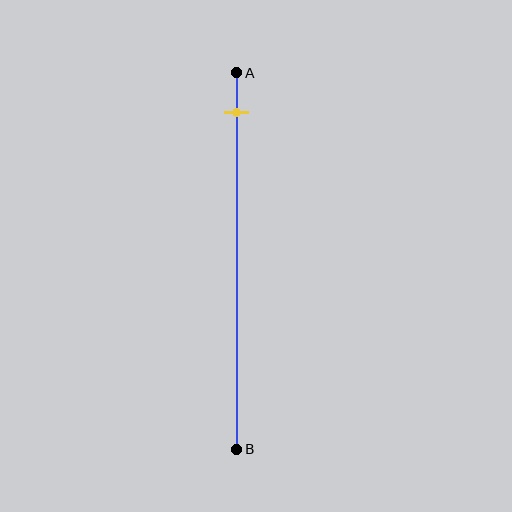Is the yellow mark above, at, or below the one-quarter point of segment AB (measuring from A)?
The yellow mark is above the one-quarter point of segment AB.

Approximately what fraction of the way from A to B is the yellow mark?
The yellow mark is approximately 10% of the way from A to B.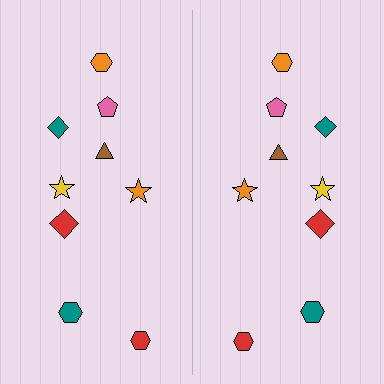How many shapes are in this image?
There are 18 shapes in this image.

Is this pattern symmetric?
Yes, this pattern has bilateral (reflection) symmetry.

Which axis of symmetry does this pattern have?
The pattern has a vertical axis of symmetry running through the center of the image.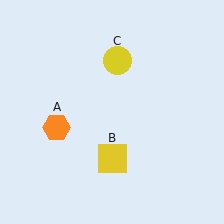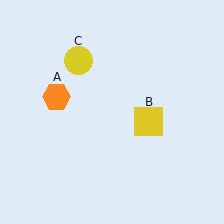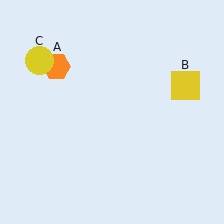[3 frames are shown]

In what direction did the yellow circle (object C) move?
The yellow circle (object C) moved left.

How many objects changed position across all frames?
3 objects changed position: orange hexagon (object A), yellow square (object B), yellow circle (object C).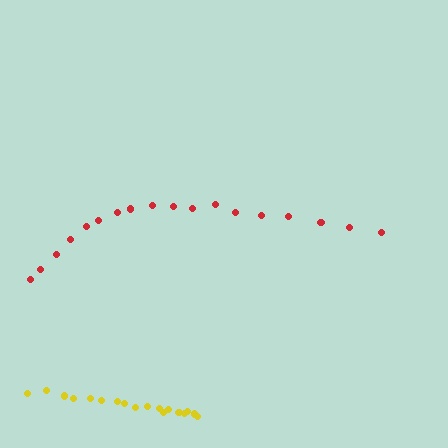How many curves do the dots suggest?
There are 2 distinct paths.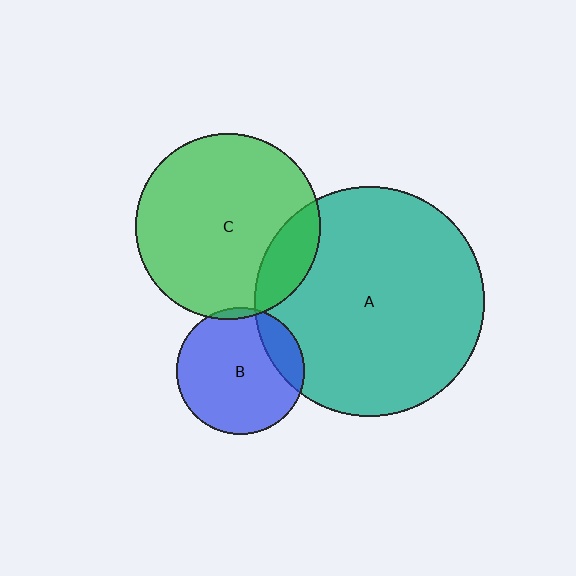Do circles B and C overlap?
Yes.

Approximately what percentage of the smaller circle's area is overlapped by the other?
Approximately 5%.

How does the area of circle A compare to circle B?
Approximately 3.3 times.